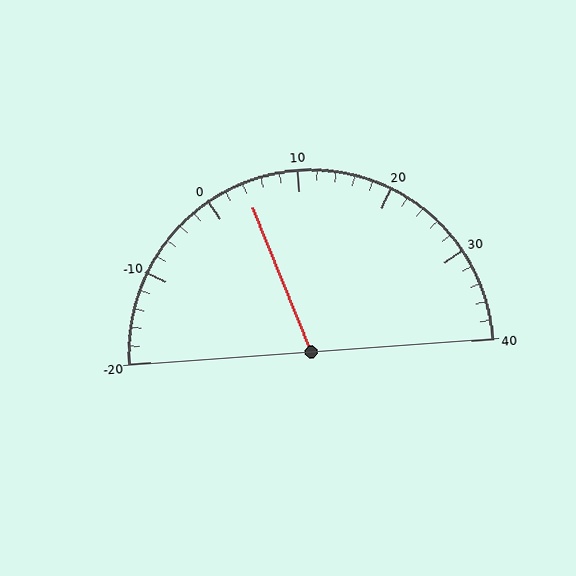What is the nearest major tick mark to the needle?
The nearest major tick mark is 0.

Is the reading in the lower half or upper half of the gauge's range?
The reading is in the lower half of the range (-20 to 40).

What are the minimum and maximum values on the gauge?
The gauge ranges from -20 to 40.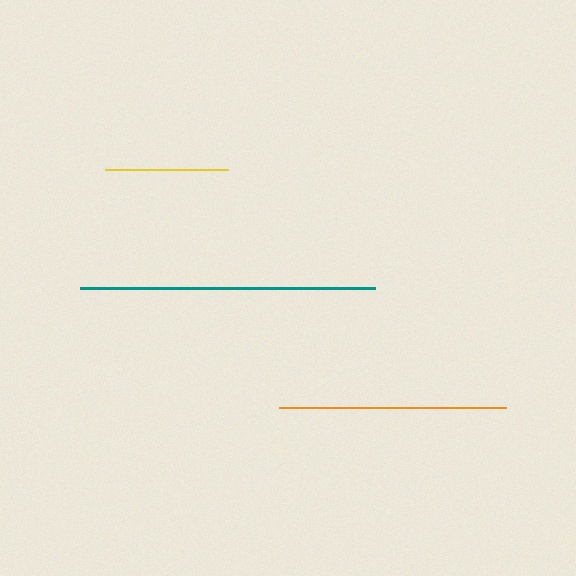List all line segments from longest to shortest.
From longest to shortest: teal, orange, yellow.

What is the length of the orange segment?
The orange segment is approximately 227 pixels long.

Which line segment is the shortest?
The yellow line is the shortest at approximately 123 pixels.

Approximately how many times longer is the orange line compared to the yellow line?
The orange line is approximately 1.8 times the length of the yellow line.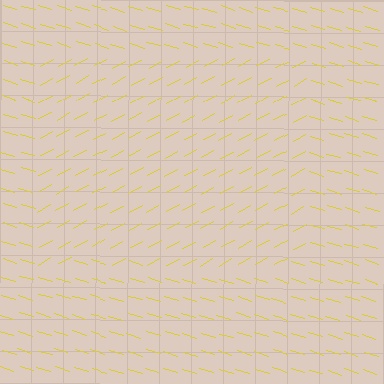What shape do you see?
I see a rectangle.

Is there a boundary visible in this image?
Yes, there is a texture boundary formed by a change in line orientation.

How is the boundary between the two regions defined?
The boundary is defined purely by a change in line orientation (approximately 45 degrees difference). All lines are the same color and thickness.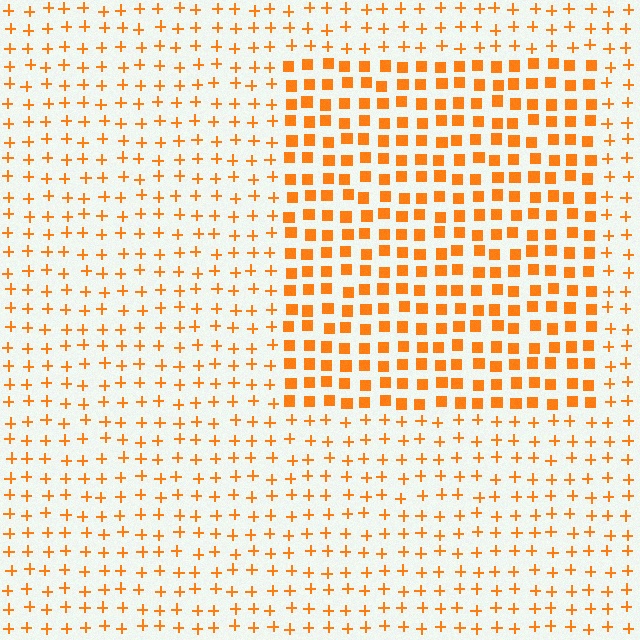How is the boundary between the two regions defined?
The boundary is defined by a change in element shape: squares inside vs. plus signs outside. All elements share the same color and spacing.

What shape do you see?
I see a rectangle.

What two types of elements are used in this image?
The image uses squares inside the rectangle region and plus signs outside it.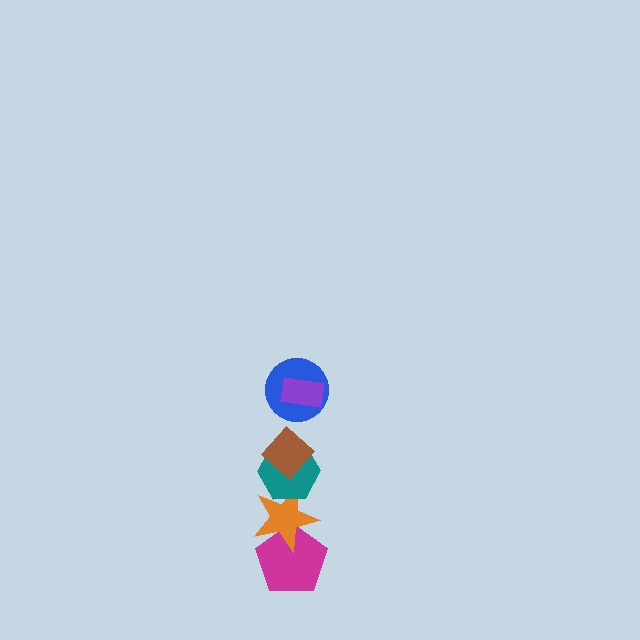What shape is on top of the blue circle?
The purple rectangle is on top of the blue circle.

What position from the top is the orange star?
The orange star is 5th from the top.